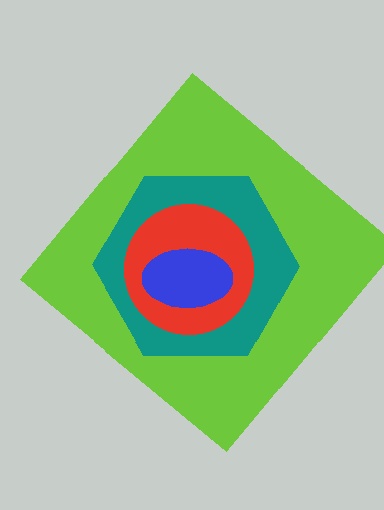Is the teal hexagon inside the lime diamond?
Yes.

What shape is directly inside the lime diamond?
The teal hexagon.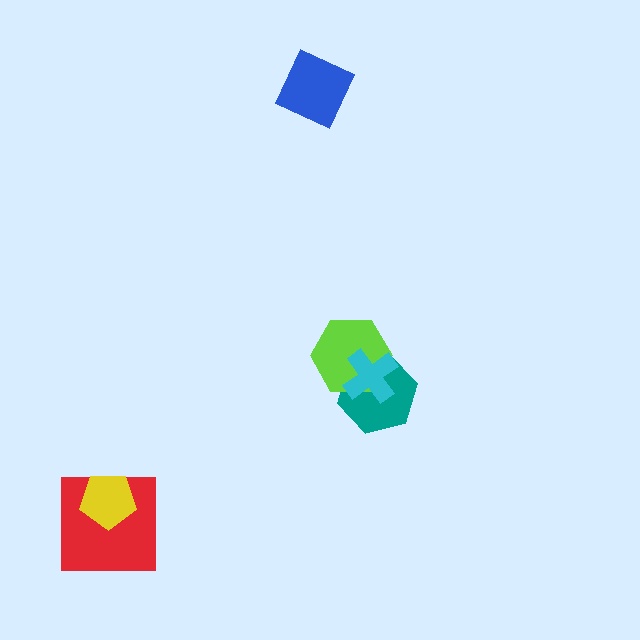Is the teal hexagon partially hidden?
Yes, it is partially covered by another shape.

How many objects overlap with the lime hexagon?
2 objects overlap with the lime hexagon.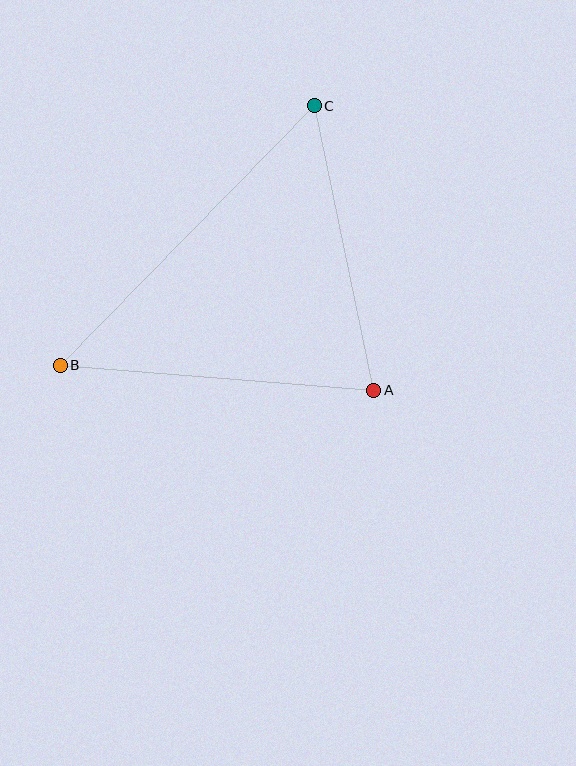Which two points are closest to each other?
Points A and C are closest to each other.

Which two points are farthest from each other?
Points B and C are farthest from each other.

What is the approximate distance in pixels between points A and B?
The distance between A and B is approximately 315 pixels.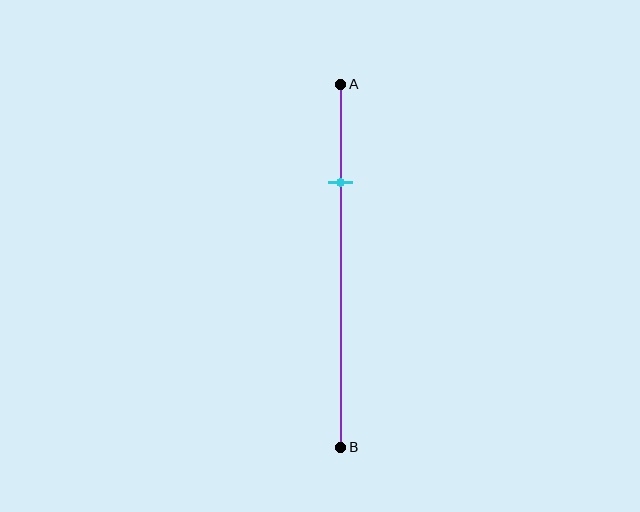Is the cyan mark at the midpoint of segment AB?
No, the mark is at about 25% from A, not at the 50% midpoint.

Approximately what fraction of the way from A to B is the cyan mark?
The cyan mark is approximately 25% of the way from A to B.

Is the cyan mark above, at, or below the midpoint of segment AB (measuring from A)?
The cyan mark is above the midpoint of segment AB.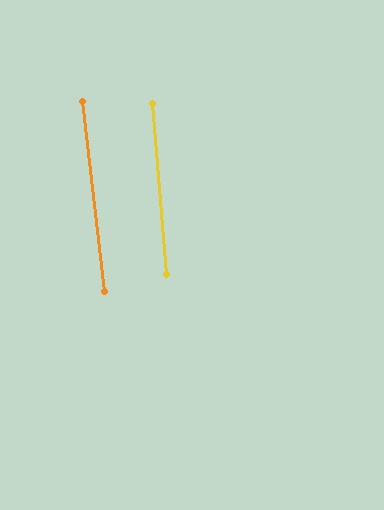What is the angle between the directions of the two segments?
Approximately 2 degrees.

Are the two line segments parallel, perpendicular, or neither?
Parallel — their directions differ by only 1.9°.